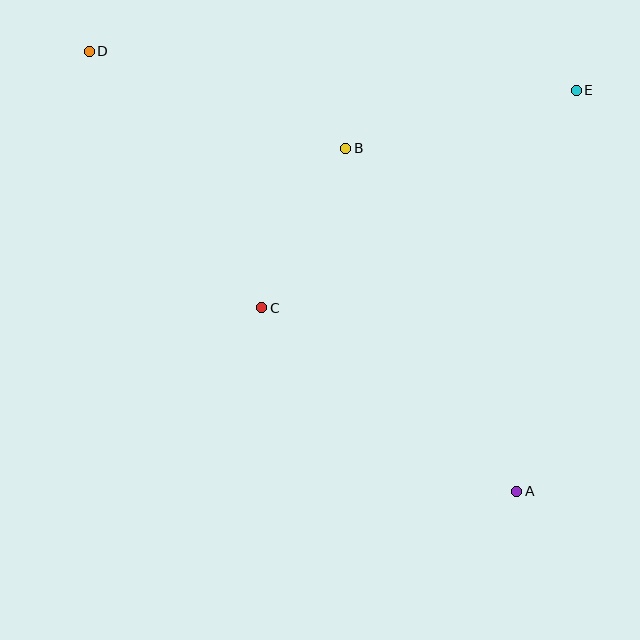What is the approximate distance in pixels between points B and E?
The distance between B and E is approximately 237 pixels.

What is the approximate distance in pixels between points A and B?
The distance between A and B is approximately 383 pixels.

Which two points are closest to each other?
Points B and C are closest to each other.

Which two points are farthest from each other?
Points A and D are farthest from each other.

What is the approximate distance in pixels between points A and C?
The distance between A and C is approximately 314 pixels.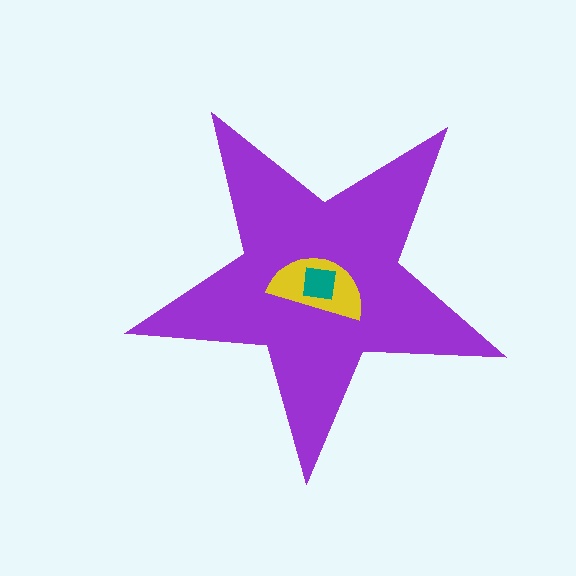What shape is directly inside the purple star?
The yellow semicircle.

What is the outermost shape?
The purple star.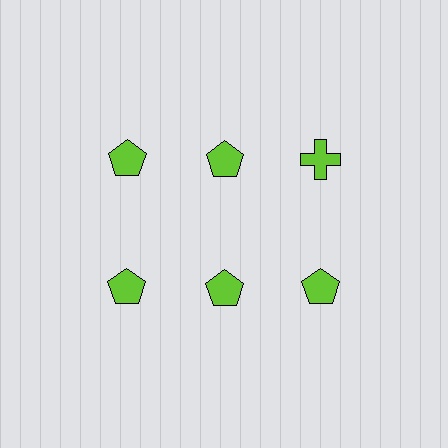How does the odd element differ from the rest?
It has a different shape: cross instead of pentagon.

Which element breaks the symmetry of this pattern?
The lime cross in the top row, center column breaks the symmetry. All other shapes are lime pentagons.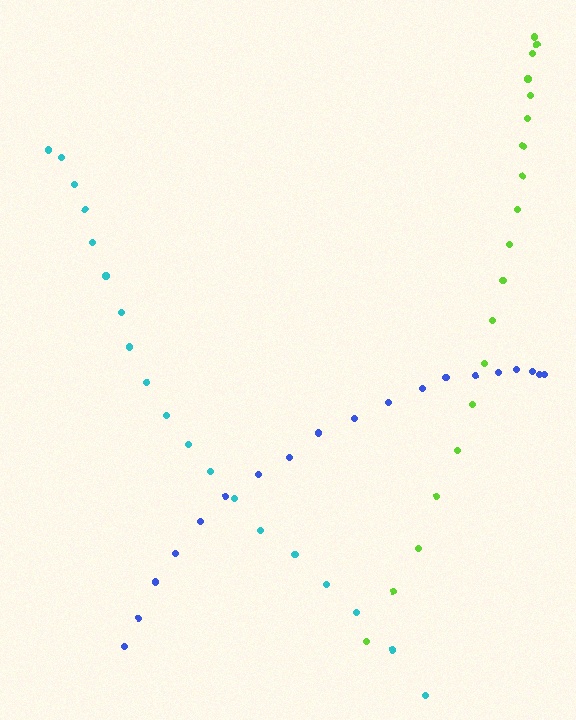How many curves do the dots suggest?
There are 3 distinct paths.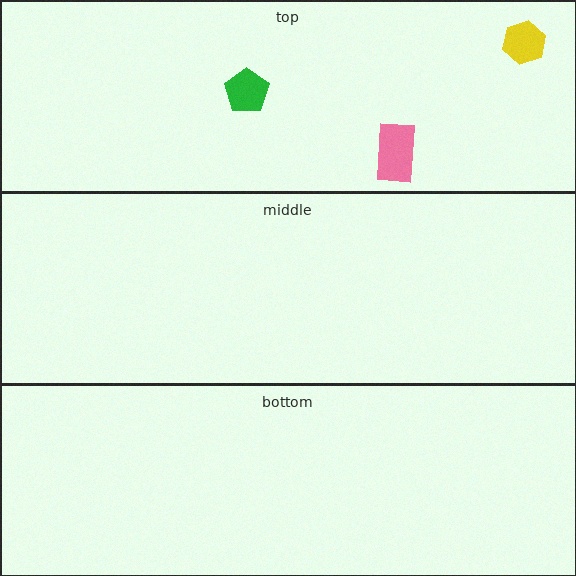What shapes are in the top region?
The pink rectangle, the green pentagon, the yellow hexagon.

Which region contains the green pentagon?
The top region.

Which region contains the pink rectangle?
The top region.